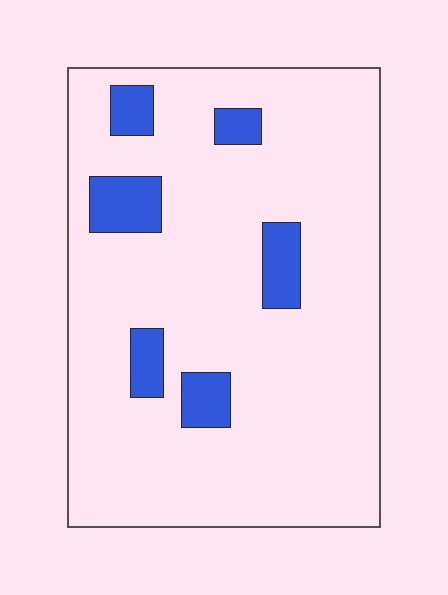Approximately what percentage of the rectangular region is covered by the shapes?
Approximately 10%.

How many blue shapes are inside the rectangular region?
6.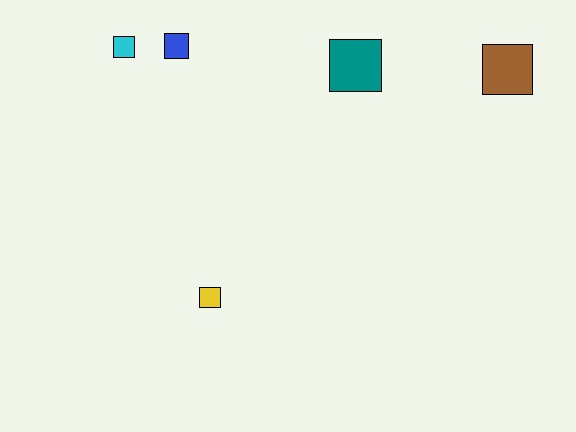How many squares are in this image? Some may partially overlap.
There are 5 squares.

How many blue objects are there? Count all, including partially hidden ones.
There is 1 blue object.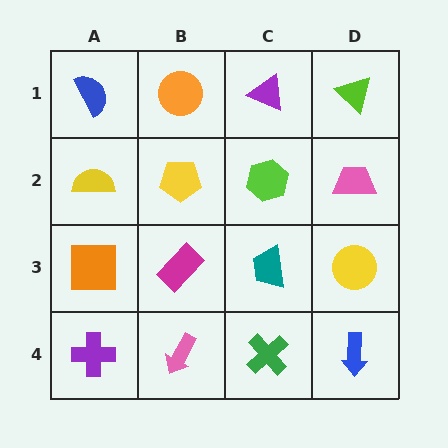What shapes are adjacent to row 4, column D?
A yellow circle (row 3, column D), a green cross (row 4, column C).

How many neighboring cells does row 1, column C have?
3.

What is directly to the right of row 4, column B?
A green cross.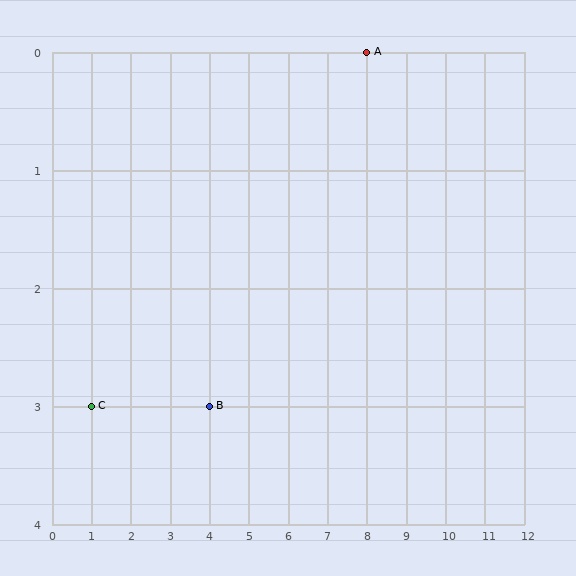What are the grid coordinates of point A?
Point A is at grid coordinates (8, 0).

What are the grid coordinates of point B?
Point B is at grid coordinates (4, 3).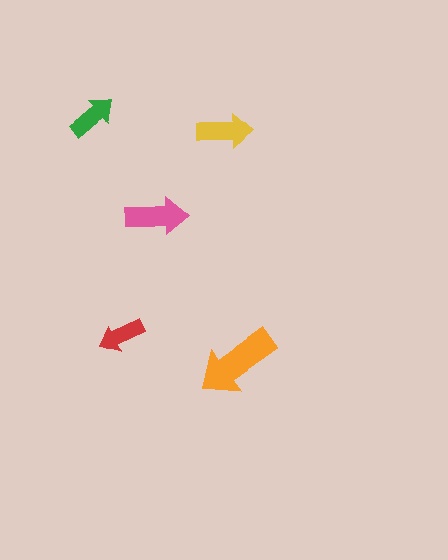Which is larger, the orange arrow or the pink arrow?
The orange one.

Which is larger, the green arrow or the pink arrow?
The pink one.